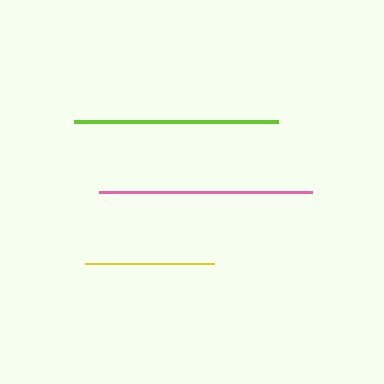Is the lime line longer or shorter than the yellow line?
The lime line is longer than the yellow line.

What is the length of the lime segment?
The lime segment is approximately 203 pixels long.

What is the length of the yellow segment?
The yellow segment is approximately 129 pixels long.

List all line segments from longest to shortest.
From longest to shortest: pink, lime, yellow.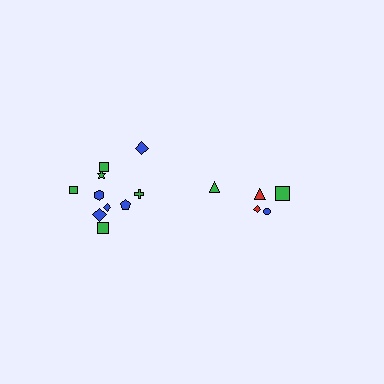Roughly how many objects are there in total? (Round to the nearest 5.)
Roughly 15 objects in total.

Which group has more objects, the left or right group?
The left group.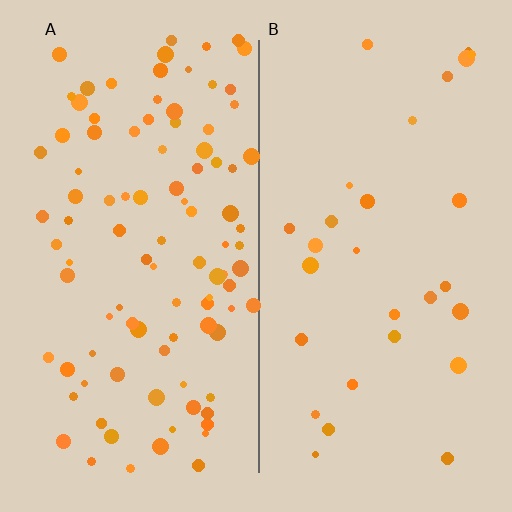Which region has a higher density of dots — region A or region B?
A (the left).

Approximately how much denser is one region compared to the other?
Approximately 3.5× — region A over region B.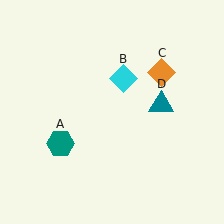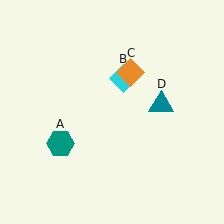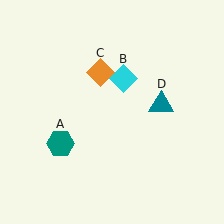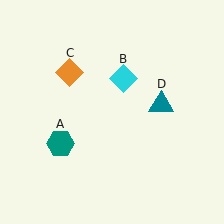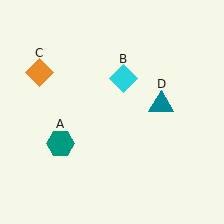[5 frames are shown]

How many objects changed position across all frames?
1 object changed position: orange diamond (object C).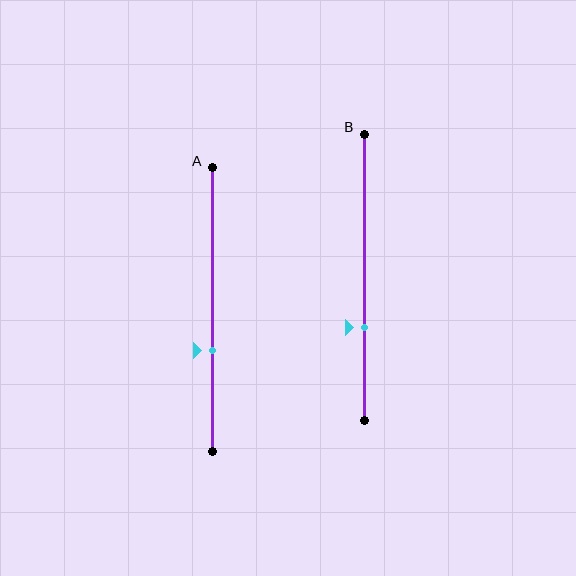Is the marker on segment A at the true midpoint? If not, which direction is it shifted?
No, the marker on segment A is shifted downward by about 14% of the segment length.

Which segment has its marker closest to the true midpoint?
Segment A has its marker closest to the true midpoint.